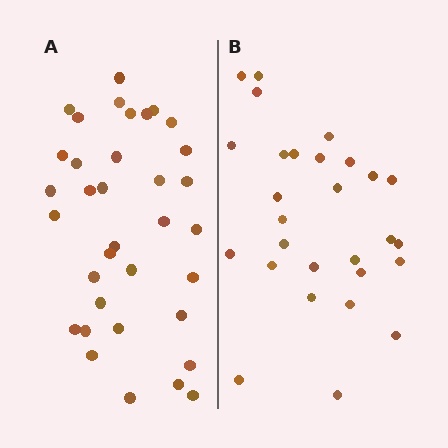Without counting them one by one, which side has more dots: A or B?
Region A (the left region) has more dots.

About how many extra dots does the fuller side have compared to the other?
Region A has roughly 8 or so more dots than region B.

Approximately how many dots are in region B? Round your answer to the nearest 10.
About 30 dots. (The exact count is 28, which rounds to 30.)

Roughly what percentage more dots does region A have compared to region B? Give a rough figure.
About 25% more.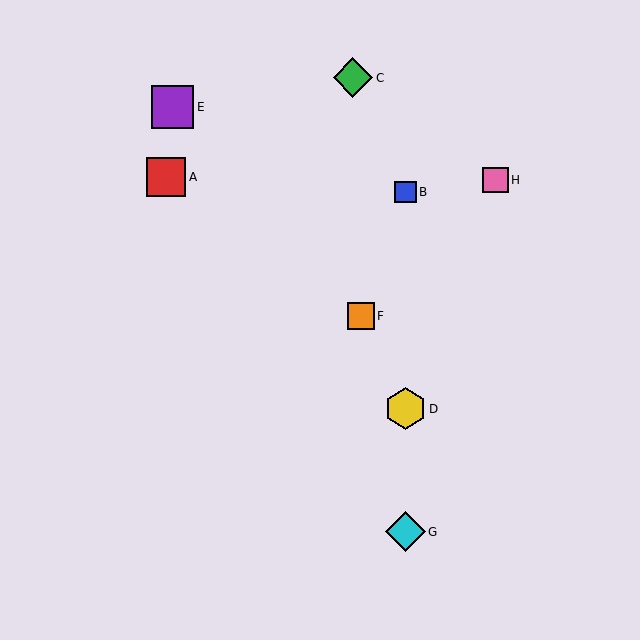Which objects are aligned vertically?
Objects B, D, G are aligned vertically.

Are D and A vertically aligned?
No, D is at x≈405 and A is at x≈166.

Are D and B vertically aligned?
Yes, both are at x≈405.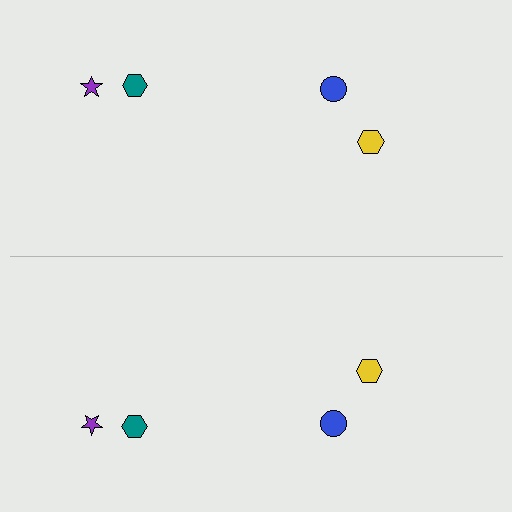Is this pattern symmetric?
Yes, this pattern has bilateral (reflection) symmetry.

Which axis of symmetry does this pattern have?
The pattern has a horizontal axis of symmetry running through the center of the image.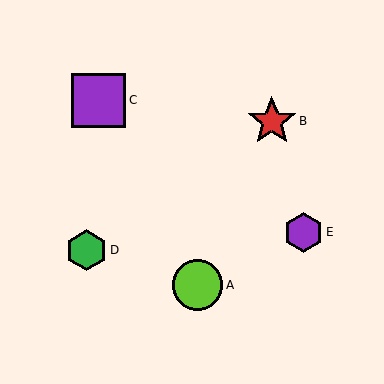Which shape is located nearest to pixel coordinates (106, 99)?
The purple square (labeled C) at (99, 100) is nearest to that location.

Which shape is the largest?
The purple square (labeled C) is the largest.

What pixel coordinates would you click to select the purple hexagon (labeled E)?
Click at (304, 233) to select the purple hexagon E.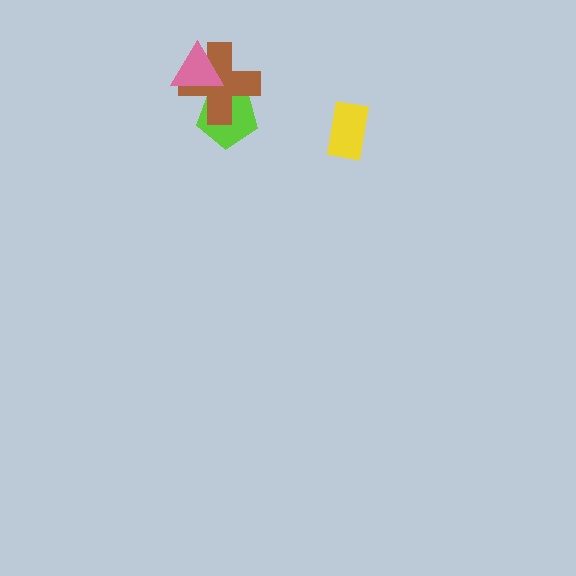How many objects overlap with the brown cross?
2 objects overlap with the brown cross.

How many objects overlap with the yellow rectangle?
0 objects overlap with the yellow rectangle.